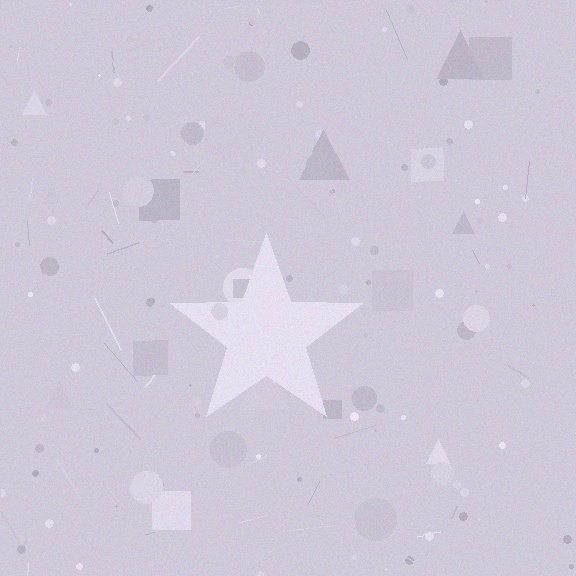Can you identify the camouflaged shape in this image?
The camouflaged shape is a star.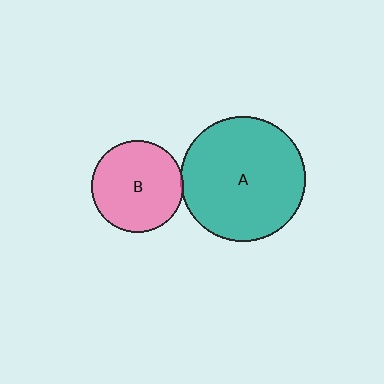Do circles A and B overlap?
Yes.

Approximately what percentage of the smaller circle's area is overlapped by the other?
Approximately 5%.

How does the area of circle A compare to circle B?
Approximately 1.9 times.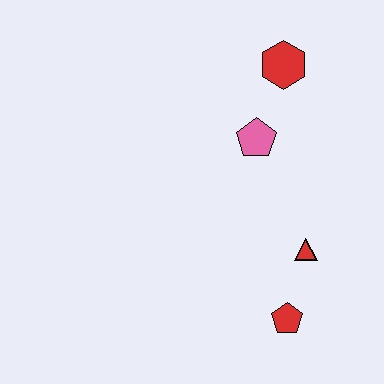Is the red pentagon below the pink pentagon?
Yes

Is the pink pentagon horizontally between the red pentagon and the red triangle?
No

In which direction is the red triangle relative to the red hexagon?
The red triangle is below the red hexagon.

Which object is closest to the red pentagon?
The red triangle is closest to the red pentagon.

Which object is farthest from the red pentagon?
The red hexagon is farthest from the red pentagon.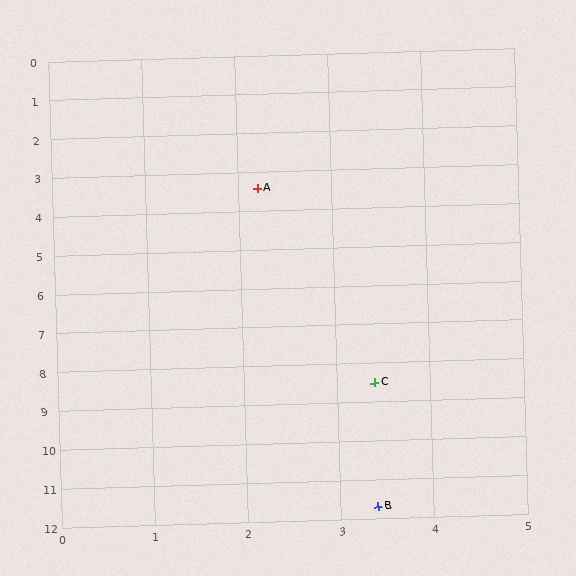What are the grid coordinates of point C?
Point C is at approximately (3.4, 8.5).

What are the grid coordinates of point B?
Point B is at approximately (3.4, 11.7).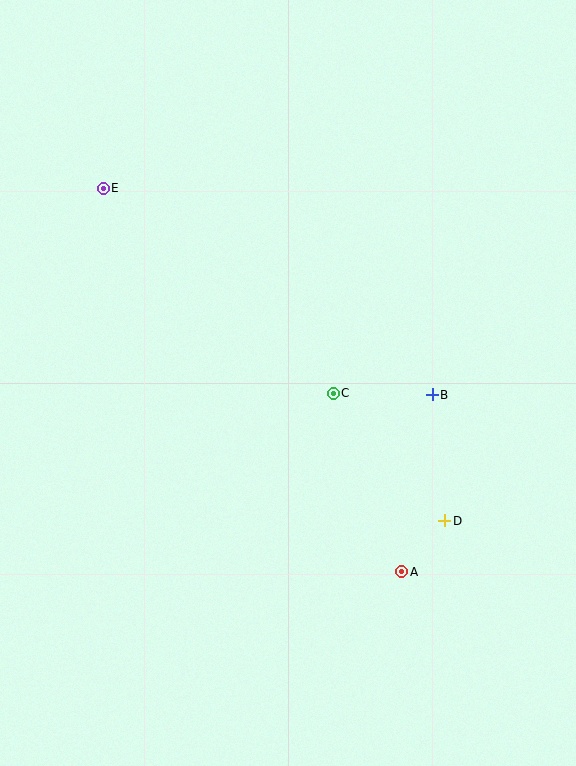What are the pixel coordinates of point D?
Point D is at (445, 521).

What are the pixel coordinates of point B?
Point B is at (432, 395).